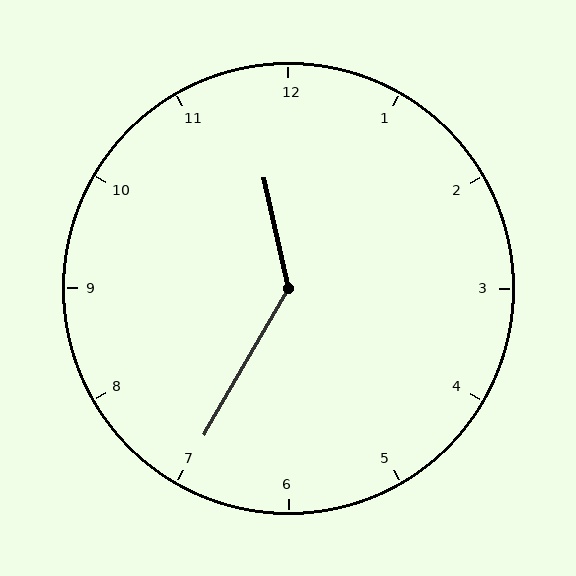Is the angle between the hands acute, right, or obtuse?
It is obtuse.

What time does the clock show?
11:35.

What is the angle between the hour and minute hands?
Approximately 138 degrees.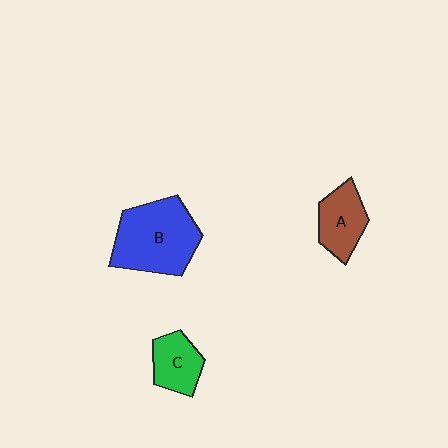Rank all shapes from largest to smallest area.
From largest to smallest: B (blue), A (brown), C (green).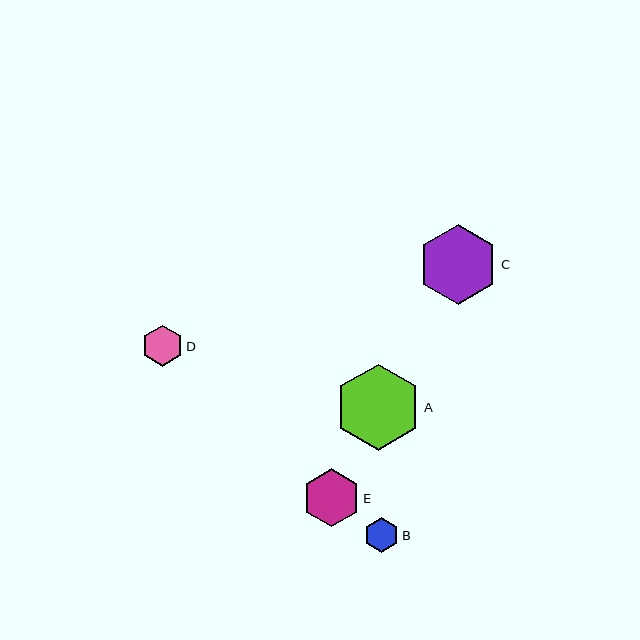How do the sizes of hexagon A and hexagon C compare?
Hexagon A and hexagon C are approximately the same size.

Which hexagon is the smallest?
Hexagon B is the smallest with a size of approximately 35 pixels.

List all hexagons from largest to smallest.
From largest to smallest: A, C, E, D, B.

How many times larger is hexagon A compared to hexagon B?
Hexagon A is approximately 2.5 times the size of hexagon B.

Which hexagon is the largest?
Hexagon A is the largest with a size of approximately 86 pixels.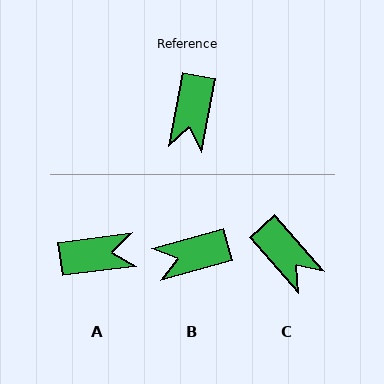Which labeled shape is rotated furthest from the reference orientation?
A, about 108 degrees away.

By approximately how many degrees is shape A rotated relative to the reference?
Approximately 108 degrees counter-clockwise.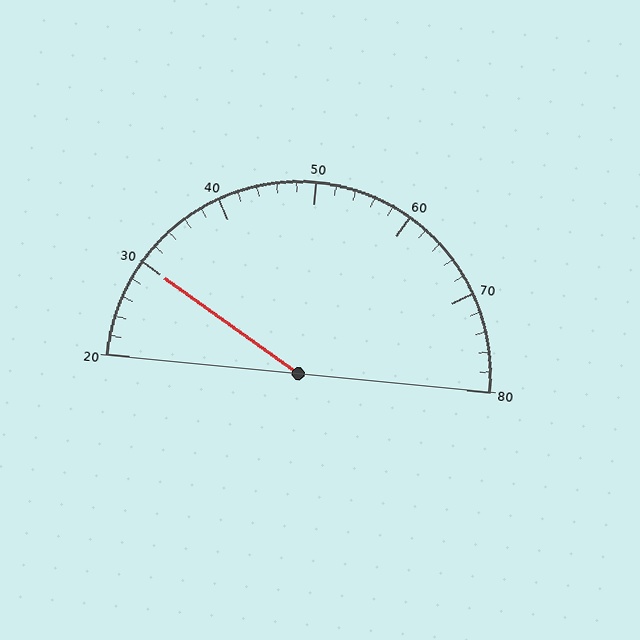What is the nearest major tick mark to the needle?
The nearest major tick mark is 30.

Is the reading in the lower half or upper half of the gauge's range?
The reading is in the lower half of the range (20 to 80).